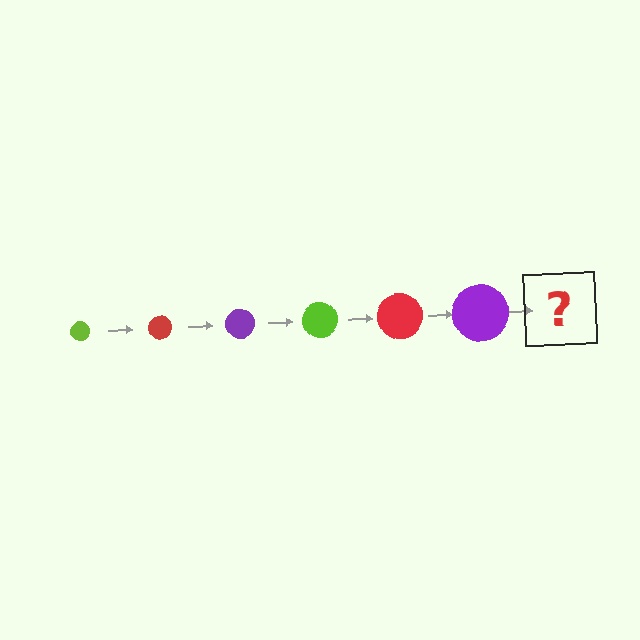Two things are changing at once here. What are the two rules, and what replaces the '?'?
The two rules are that the circle grows larger each step and the color cycles through lime, red, and purple. The '?' should be a lime circle, larger than the previous one.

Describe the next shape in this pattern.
It should be a lime circle, larger than the previous one.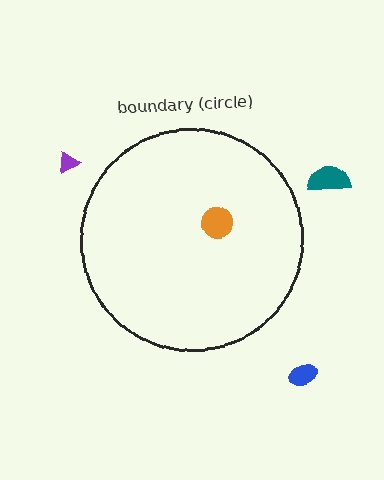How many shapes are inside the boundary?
1 inside, 3 outside.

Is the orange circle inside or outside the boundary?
Inside.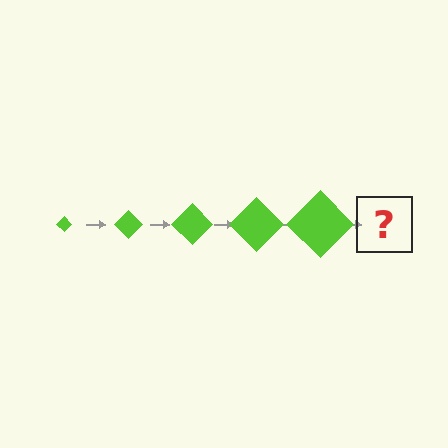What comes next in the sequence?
The next element should be a lime diamond, larger than the previous one.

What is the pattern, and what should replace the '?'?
The pattern is that the diamond gets progressively larger each step. The '?' should be a lime diamond, larger than the previous one.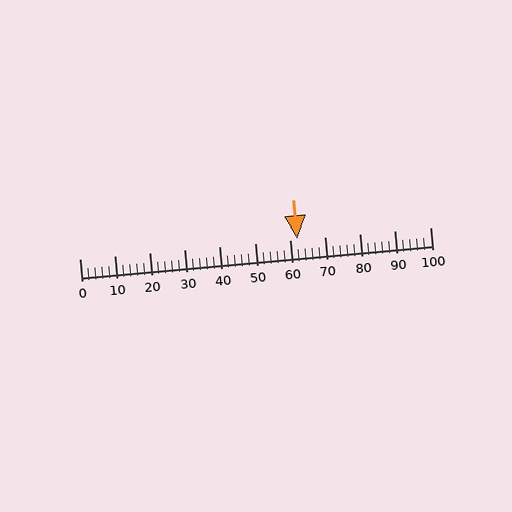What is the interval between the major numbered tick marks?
The major tick marks are spaced 10 units apart.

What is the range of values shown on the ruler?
The ruler shows values from 0 to 100.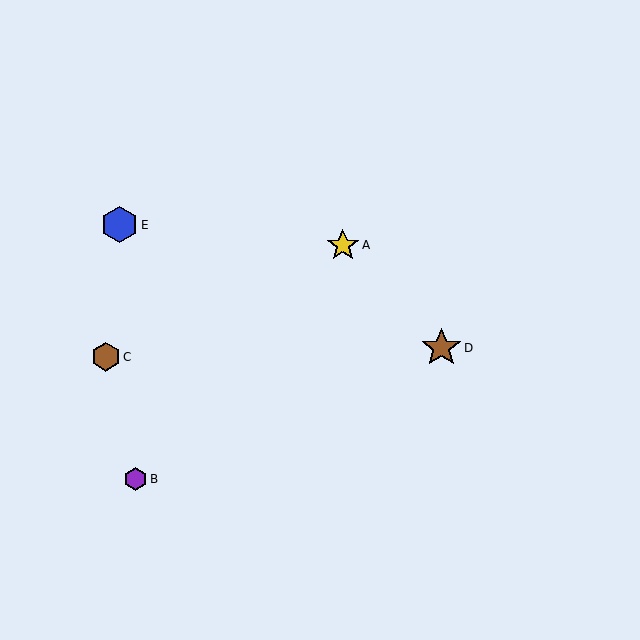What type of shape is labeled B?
Shape B is a purple hexagon.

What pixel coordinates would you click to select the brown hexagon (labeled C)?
Click at (106, 357) to select the brown hexagon C.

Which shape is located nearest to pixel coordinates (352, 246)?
The yellow star (labeled A) at (343, 245) is nearest to that location.